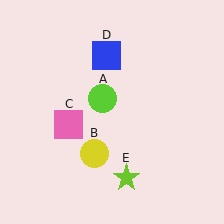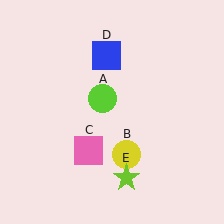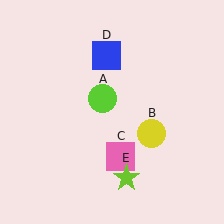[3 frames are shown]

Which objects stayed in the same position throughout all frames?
Lime circle (object A) and blue square (object D) and lime star (object E) remained stationary.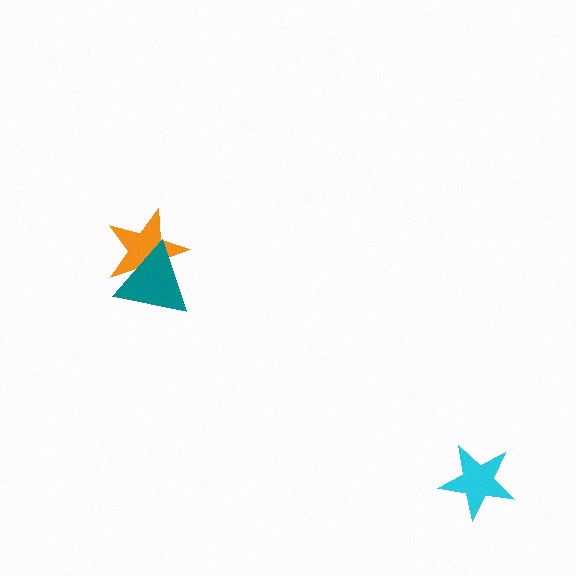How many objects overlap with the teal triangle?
1 object overlaps with the teal triangle.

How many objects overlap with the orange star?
1 object overlaps with the orange star.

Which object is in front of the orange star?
The teal triangle is in front of the orange star.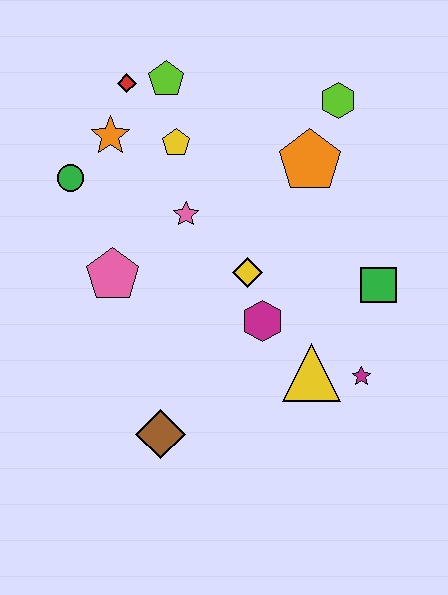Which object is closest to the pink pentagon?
The pink star is closest to the pink pentagon.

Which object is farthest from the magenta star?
The red diamond is farthest from the magenta star.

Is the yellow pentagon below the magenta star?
No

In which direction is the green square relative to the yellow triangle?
The green square is above the yellow triangle.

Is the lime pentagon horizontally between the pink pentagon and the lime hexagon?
Yes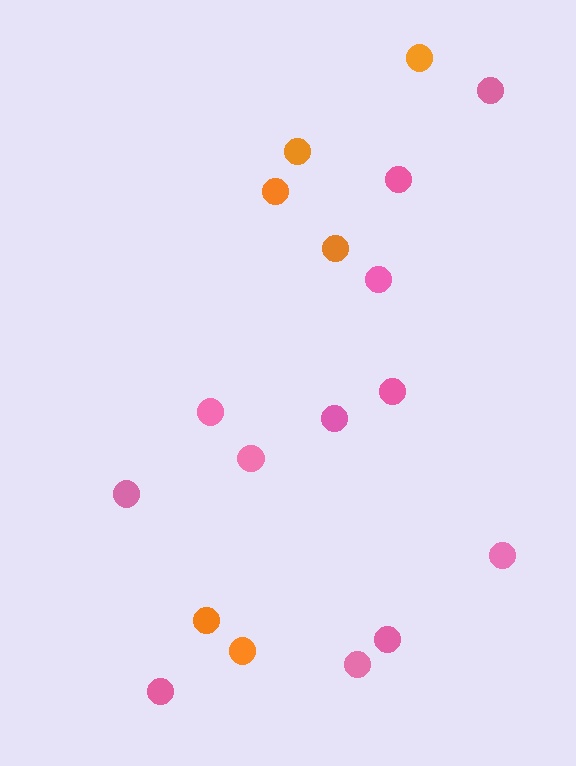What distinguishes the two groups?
There are 2 groups: one group of orange circles (6) and one group of pink circles (12).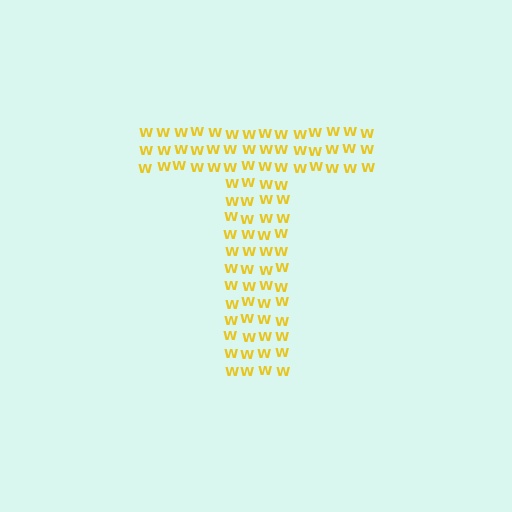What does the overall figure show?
The overall figure shows the letter T.